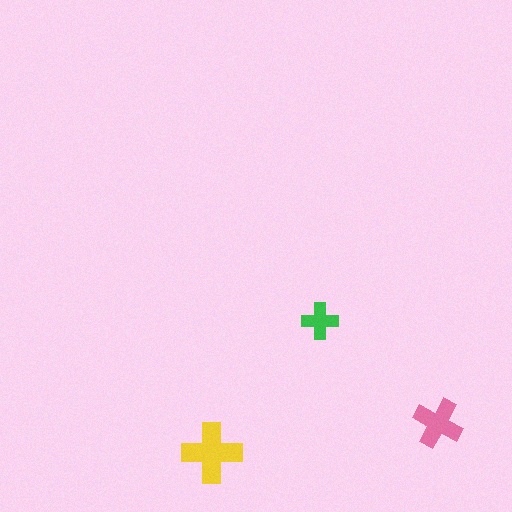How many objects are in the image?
There are 3 objects in the image.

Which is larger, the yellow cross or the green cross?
The yellow one.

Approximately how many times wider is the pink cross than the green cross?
About 1.5 times wider.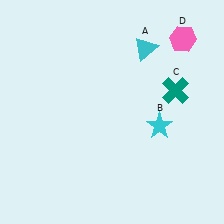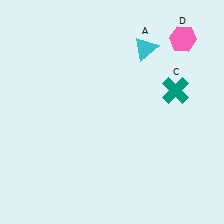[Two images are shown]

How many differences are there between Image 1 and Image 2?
There is 1 difference between the two images.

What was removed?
The cyan star (B) was removed in Image 2.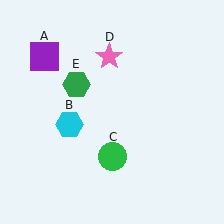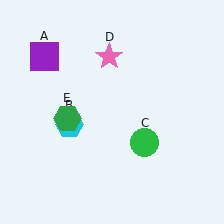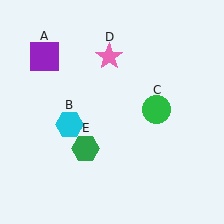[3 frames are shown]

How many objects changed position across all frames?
2 objects changed position: green circle (object C), green hexagon (object E).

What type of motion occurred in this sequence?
The green circle (object C), green hexagon (object E) rotated counterclockwise around the center of the scene.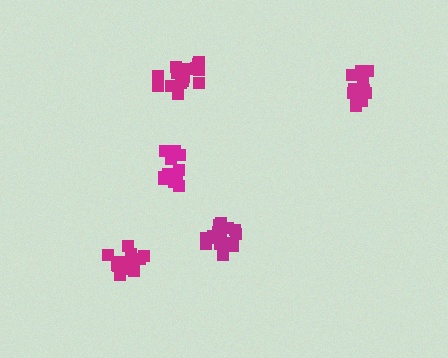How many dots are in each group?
Group 1: 15 dots, Group 2: 14 dots, Group 3: 16 dots, Group 4: 13 dots, Group 5: 17 dots (75 total).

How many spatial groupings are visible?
There are 5 spatial groupings.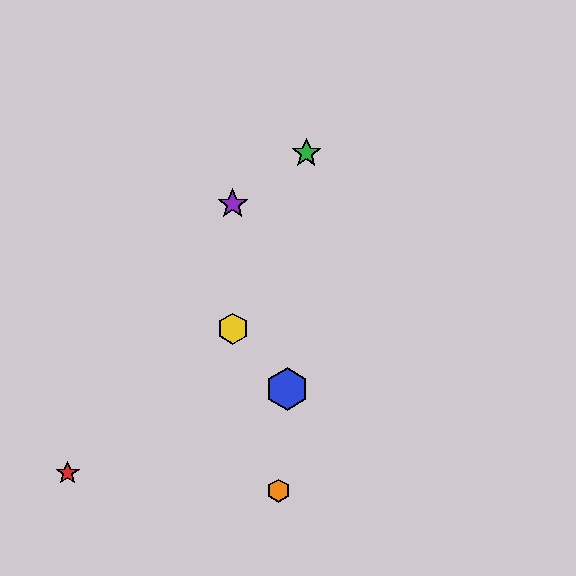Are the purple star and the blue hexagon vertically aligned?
No, the purple star is at x≈233 and the blue hexagon is at x≈287.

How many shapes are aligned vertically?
2 shapes (the yellow hexagon, the purple star) are aligned vertically.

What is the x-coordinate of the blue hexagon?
The blue hexagon is at x≈287.